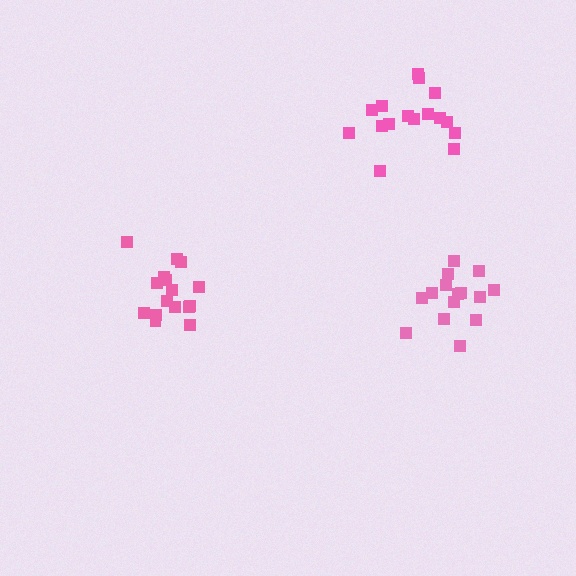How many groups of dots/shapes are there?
There are 3 groups.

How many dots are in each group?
Group 1: 17 dots, Group 2: 15 dots, Group 3: 16 dots (48 total).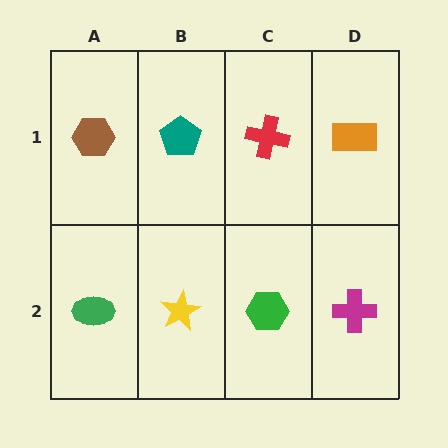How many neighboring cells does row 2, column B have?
3.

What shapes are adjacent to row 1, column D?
A magenta cross (row 2, column D), a red cross (row 1, column C).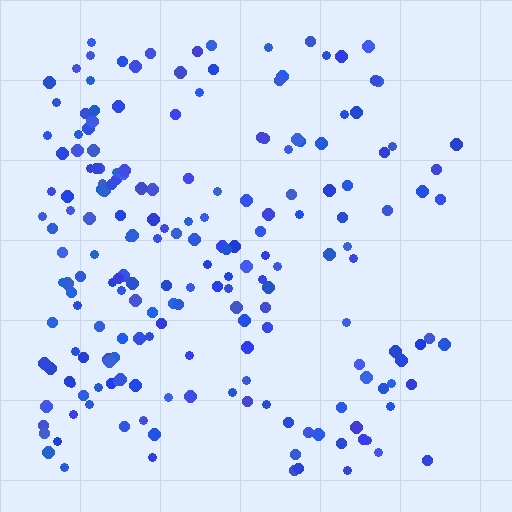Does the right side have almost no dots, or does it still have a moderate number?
Still a moderate number, just noticeably fewer than the left.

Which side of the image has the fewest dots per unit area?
The right.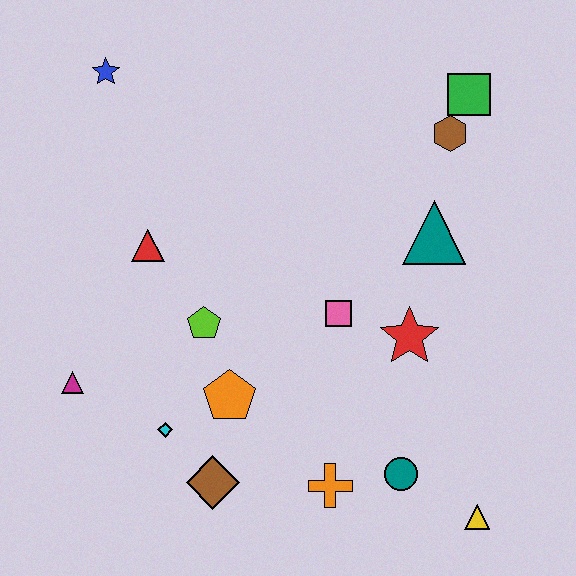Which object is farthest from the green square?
The magenta triangle is farthest from the green square.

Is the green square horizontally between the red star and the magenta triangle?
No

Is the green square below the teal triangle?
No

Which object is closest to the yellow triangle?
The teal circle is closest to the yellow triangle.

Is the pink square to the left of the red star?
Yes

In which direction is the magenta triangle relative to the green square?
The magenta triangle is to the left of the green square.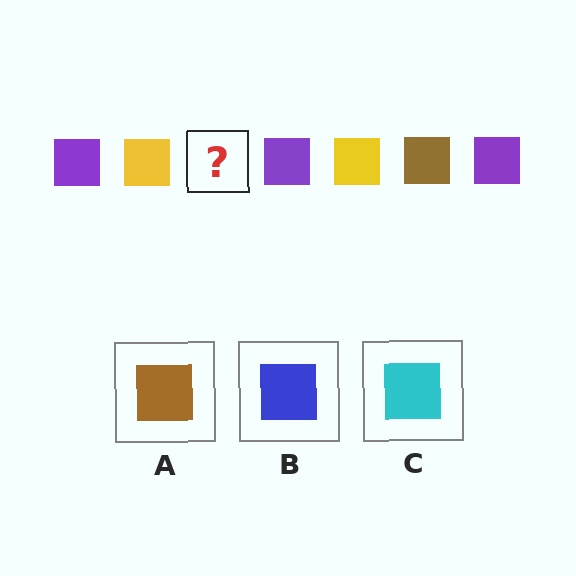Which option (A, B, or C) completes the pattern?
A.